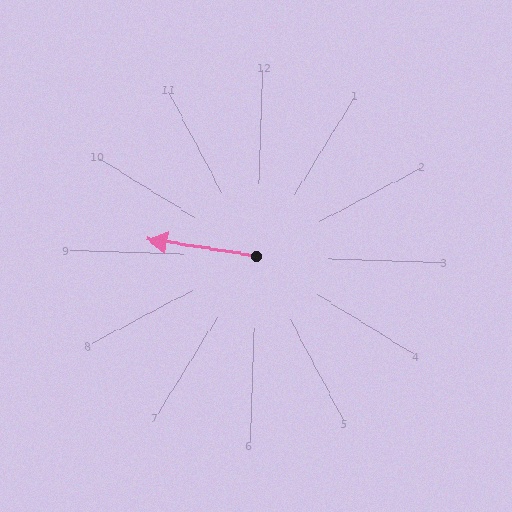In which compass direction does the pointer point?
West.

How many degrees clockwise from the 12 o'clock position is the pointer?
Approximately 277 degrees.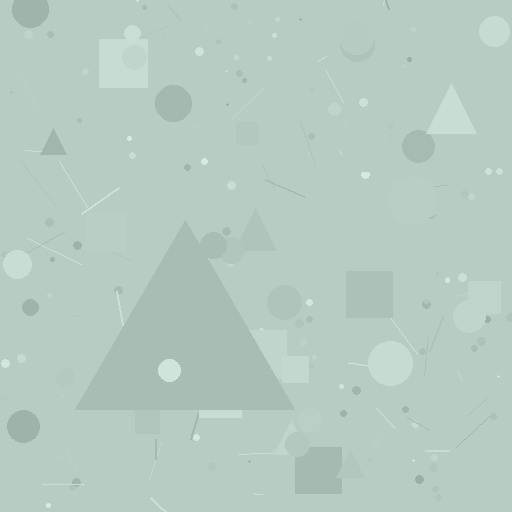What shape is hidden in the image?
A triangle is hidden in the image.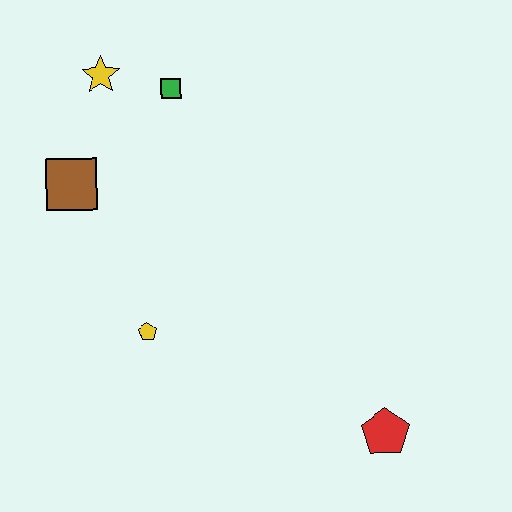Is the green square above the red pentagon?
Yes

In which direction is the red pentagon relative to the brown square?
The red pentagon is to the right of the brown square.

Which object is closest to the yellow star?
The green square is closest to the yellow star.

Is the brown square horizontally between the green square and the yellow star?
No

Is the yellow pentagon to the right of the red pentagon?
No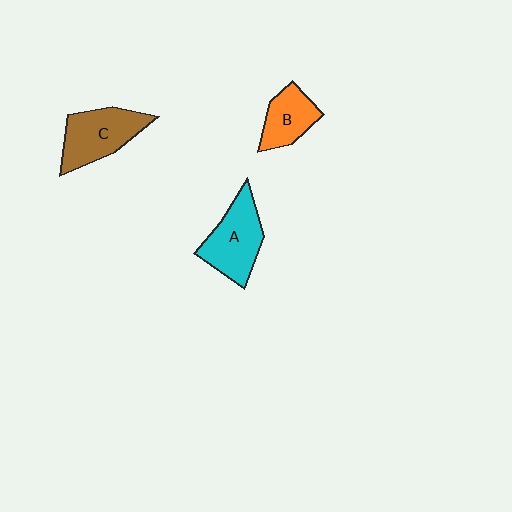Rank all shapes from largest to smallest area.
From largest to smallest: C (brown), A (cyan), B (orange).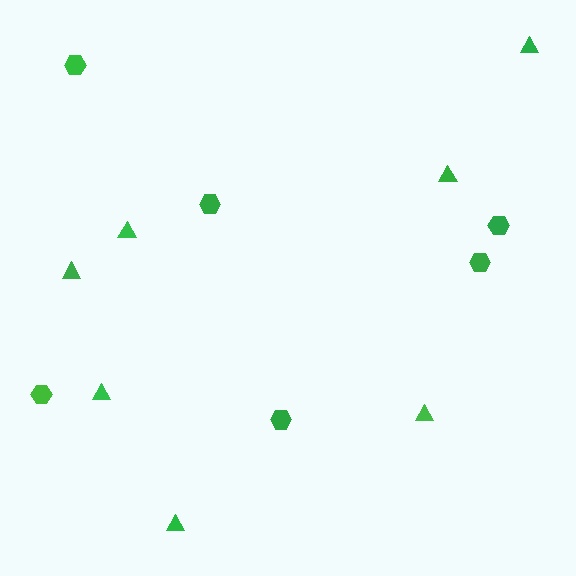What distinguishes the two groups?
There are 2 groups: one group of triangles (7) and one group of hexagons (6).